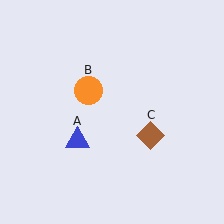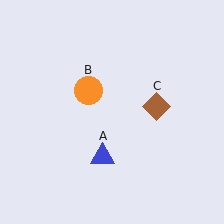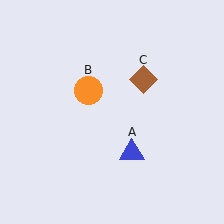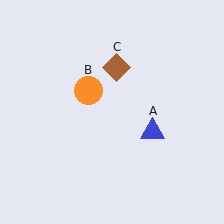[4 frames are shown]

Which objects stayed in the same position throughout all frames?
Orange circle (object B) remained stationary.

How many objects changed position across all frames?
2 objects changed position: blue triangle (object A), brown diamond (object C).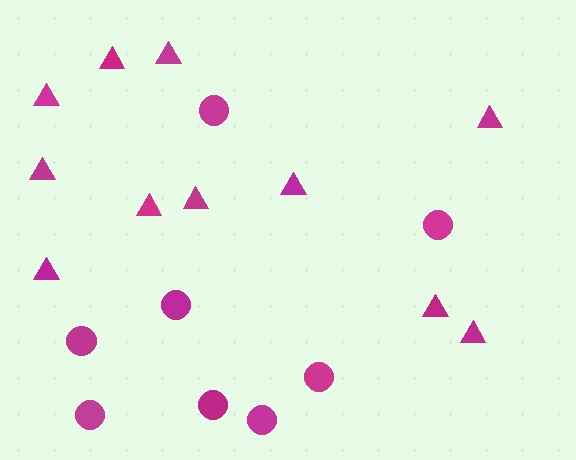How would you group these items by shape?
There are 2 groups: one group of circles (8) and one group of triangles (11).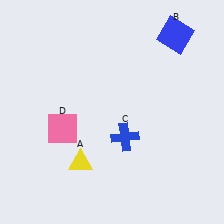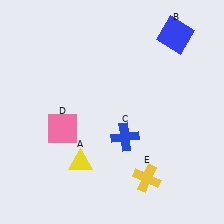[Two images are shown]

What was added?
A yellow cross (E) was added in Image 2.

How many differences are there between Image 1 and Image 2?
There is 1 difference between the two images.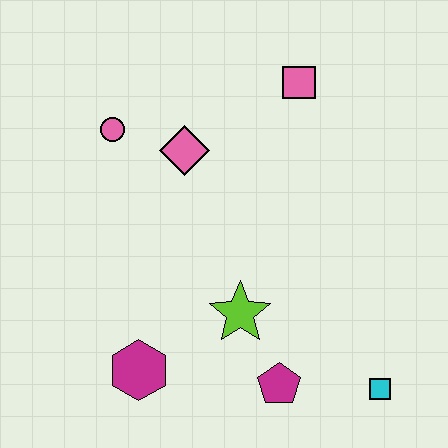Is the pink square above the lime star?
Yes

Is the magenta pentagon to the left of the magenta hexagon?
No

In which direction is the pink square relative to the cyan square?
The pink square is above the cyan square.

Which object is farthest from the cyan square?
The pink circle is farthest from the cyan square.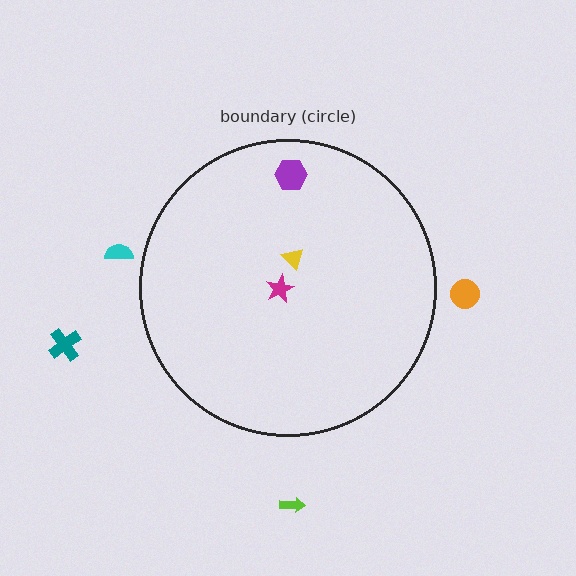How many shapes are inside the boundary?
3 inside, 4 outside.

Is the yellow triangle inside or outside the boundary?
Inside.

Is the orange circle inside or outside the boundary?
Outside.